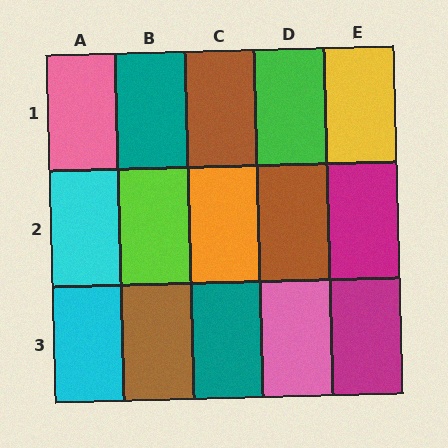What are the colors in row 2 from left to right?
Cyan, lime, orange, brown, magenta.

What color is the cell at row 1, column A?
Pink.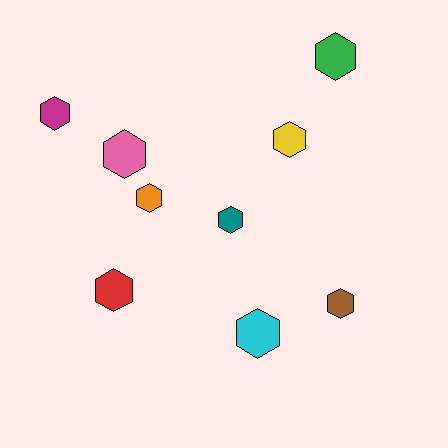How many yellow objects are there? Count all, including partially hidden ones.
There is 1 yellow object.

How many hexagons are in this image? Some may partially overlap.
There are 9 hexagons.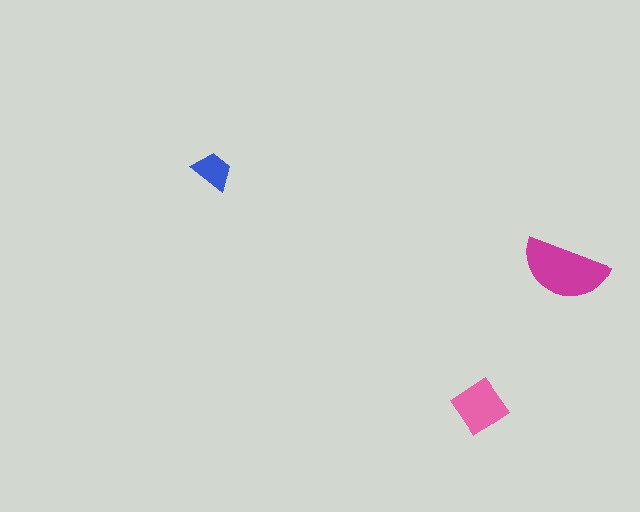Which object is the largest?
The magenta semicircle.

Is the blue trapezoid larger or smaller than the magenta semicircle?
Smaller.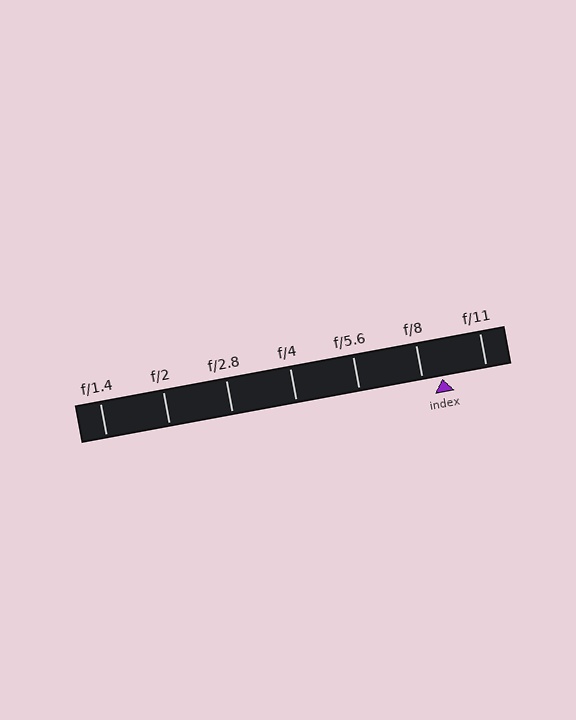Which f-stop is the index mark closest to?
The index mark is closest to f/8.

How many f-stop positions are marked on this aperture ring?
There are 7 f-stop positions marked.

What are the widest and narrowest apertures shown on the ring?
The widest aperture shown is f/1.4 and the narrowest is f/11.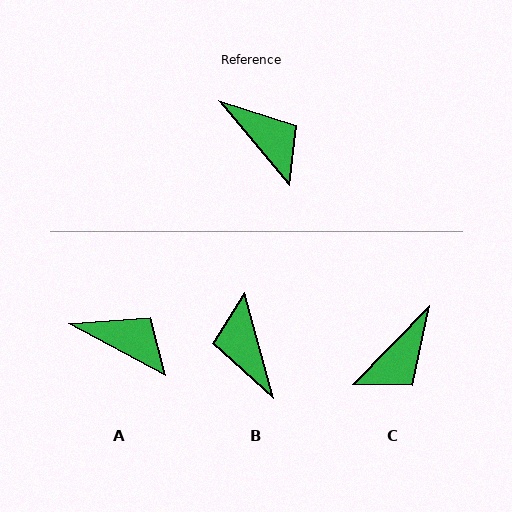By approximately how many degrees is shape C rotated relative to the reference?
Approximately 84 degrees clockwise.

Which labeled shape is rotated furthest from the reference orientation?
B, about 155 degrees away.